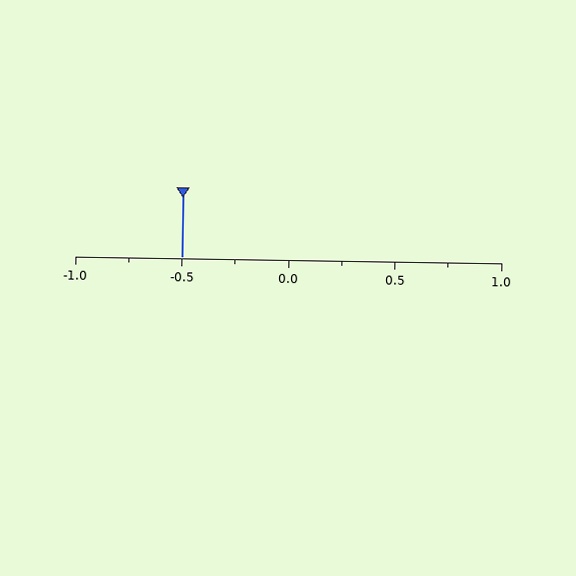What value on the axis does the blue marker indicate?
The marker indicates approximately -0.5.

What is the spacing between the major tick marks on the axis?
The major ticks are spaced 0.5 apart.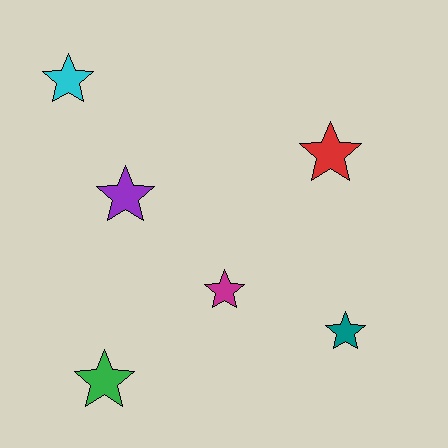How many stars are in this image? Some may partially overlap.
There are 6 stars.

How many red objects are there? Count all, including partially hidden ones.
There is 1 red object.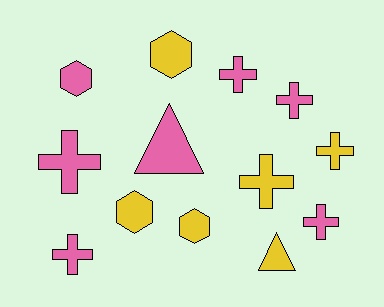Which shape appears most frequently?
Cross, with 7 objects.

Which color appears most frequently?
Pink, with 7 objects.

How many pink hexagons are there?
There is 1 pink hexagon.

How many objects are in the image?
There are 13 objects.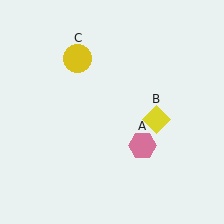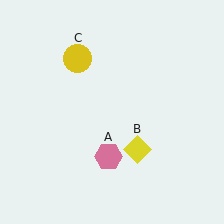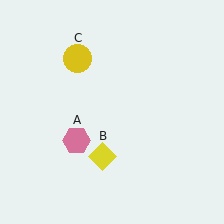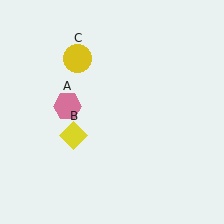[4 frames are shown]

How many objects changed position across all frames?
2 objects changed position: pink hexagon (object A), yellow diamond (object B).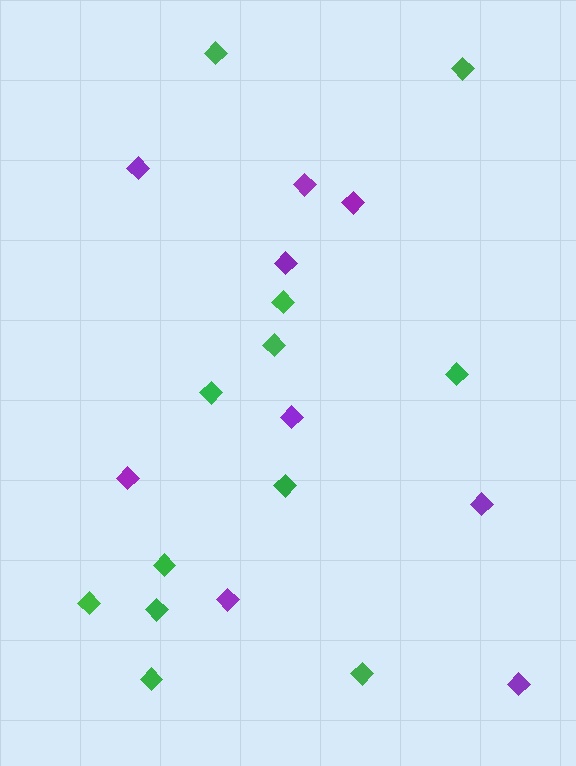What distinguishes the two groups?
There are 2 groups: one group of green diamonds (12) and one group of purple diamonds (9).